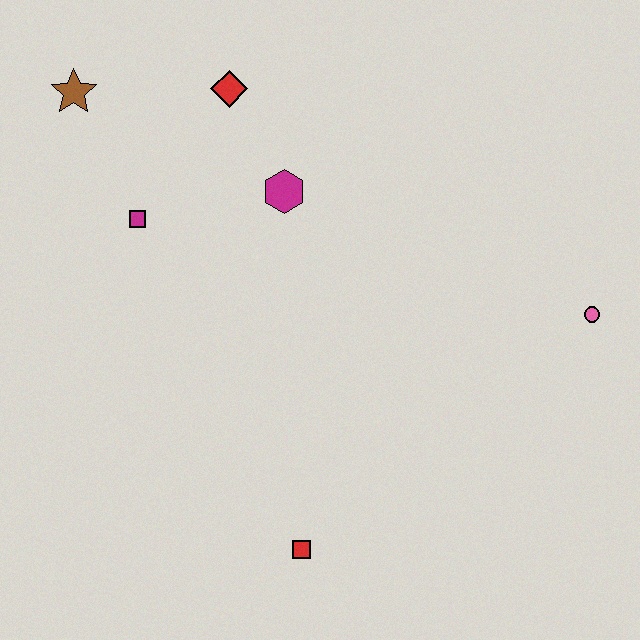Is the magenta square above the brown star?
No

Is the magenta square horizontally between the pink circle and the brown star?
Yes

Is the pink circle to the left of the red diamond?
No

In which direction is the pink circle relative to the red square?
The pink circle is to the right of the red square.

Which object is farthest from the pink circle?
The brown star is farthest from the pink circle.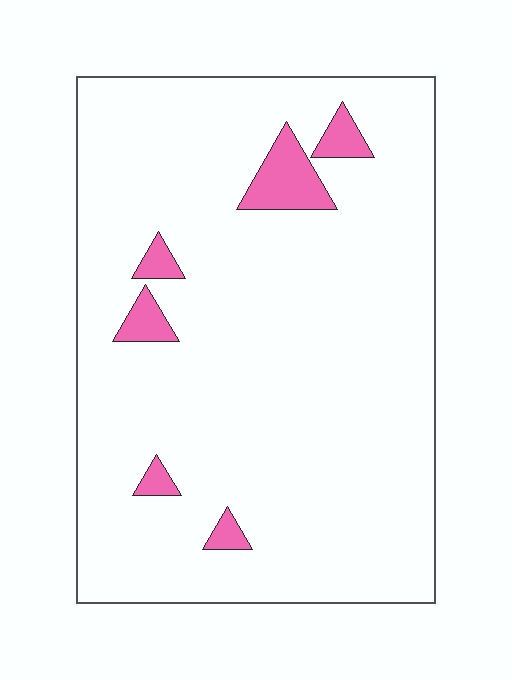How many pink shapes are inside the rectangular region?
6.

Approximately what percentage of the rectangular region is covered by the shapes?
Approximately 5%.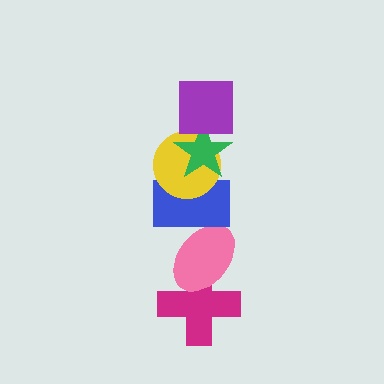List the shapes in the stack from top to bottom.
From top to bottom: the purple square, the green star, the yellow circle, the blue rectangle, the pink ellipse, the magenta cross.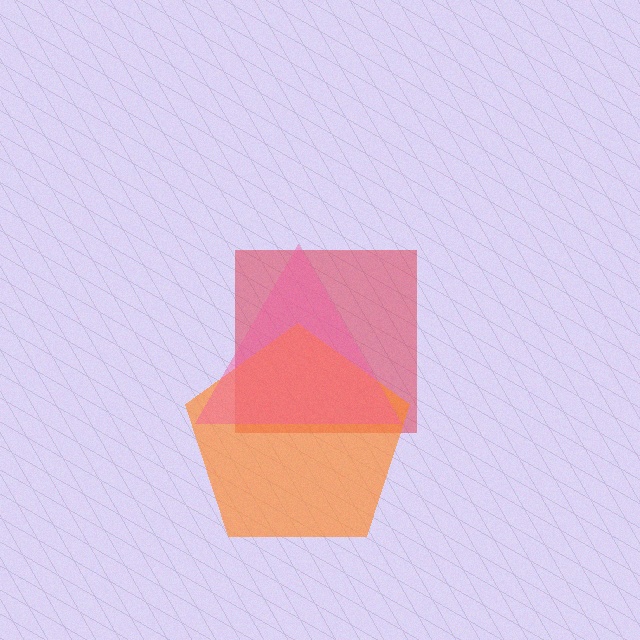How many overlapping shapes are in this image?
There are 3 overlapping shapes in the image.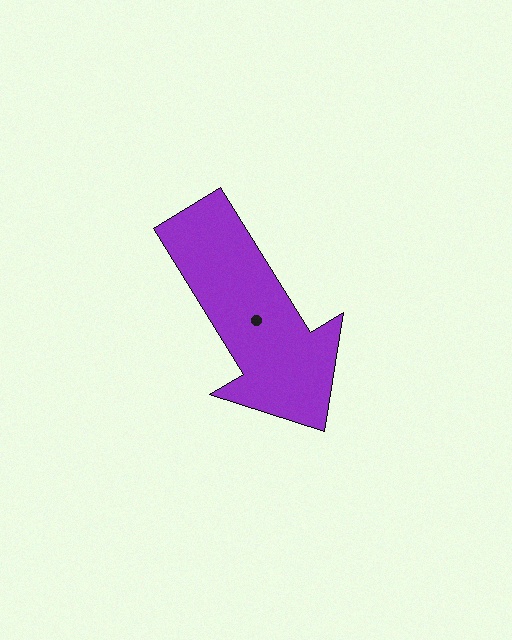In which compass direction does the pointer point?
Southeast.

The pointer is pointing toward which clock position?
Roughly 5 o'clock.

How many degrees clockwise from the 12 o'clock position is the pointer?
Approximately 148 degrees.